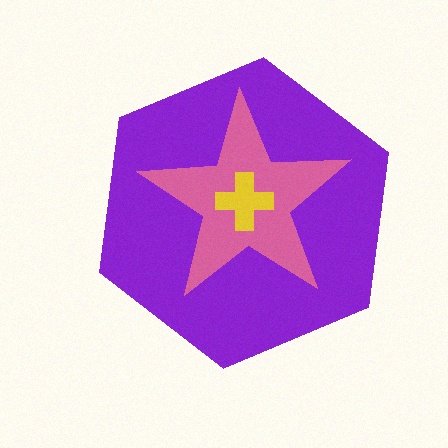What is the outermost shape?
The purple hexagon.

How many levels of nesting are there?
3.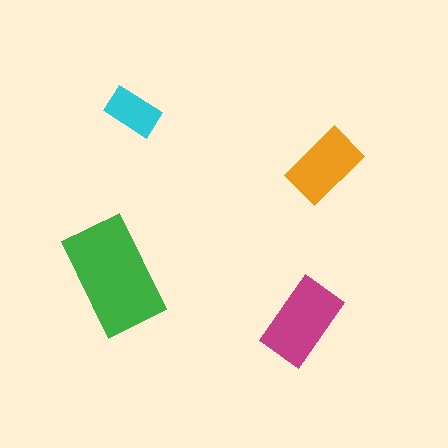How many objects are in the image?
There are 4 objects in the image.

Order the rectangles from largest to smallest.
the green one, the magenta one, the orange one, the cyan one.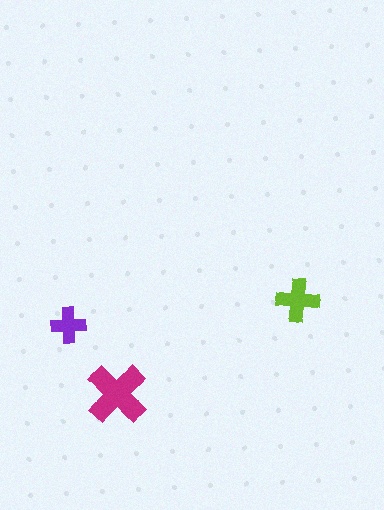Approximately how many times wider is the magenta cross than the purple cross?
About 2 times wider.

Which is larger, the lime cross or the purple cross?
The lime one.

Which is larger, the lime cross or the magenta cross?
The magenta one.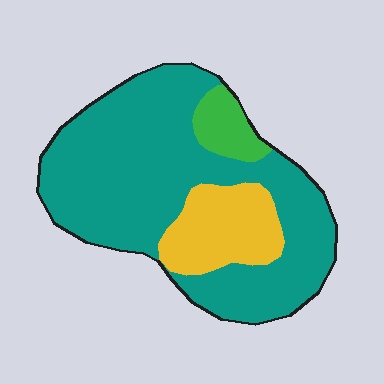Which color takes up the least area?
Green, at roughly 10%.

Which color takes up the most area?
Teal, at roughly 75%.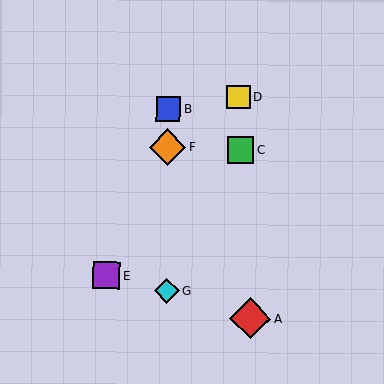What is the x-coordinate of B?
Object B is at x≈168.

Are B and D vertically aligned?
No, B is at x≈168 and D is at x≈238.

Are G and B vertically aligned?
Yes, both are at x≈167.